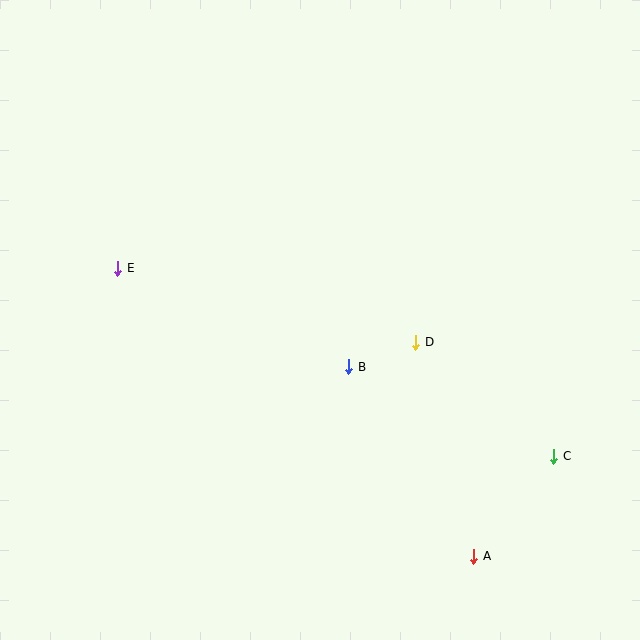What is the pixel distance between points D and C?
The distance between D and C is 179 pixels.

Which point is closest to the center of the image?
Point B at (349, 367) is closest to the center.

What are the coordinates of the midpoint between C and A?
The midpoint between C and A is at (514, 506).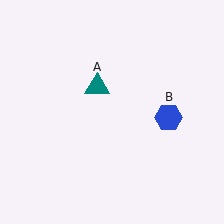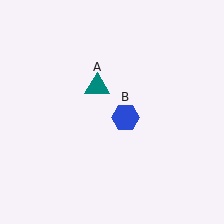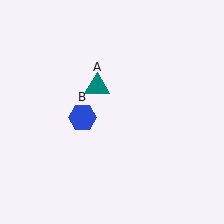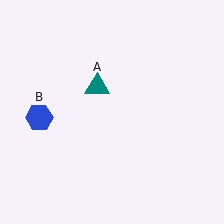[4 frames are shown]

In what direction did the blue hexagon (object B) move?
The blue hexagon (object B) moved left.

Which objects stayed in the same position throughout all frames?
Teal triangle (object A) remained stationary.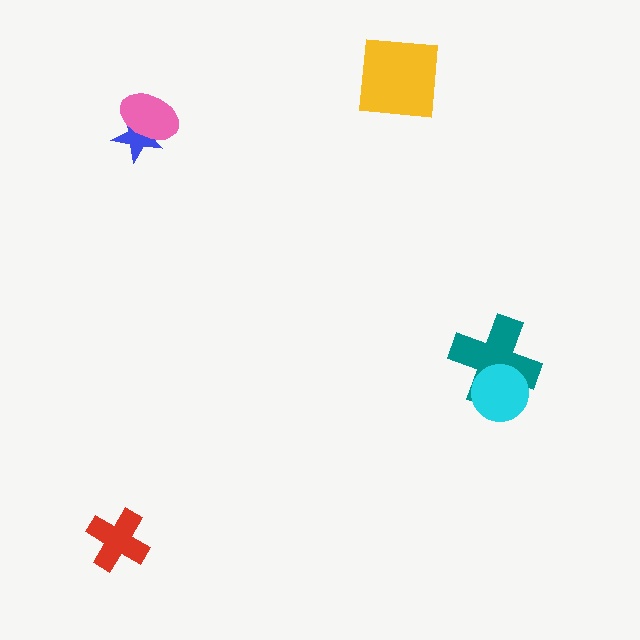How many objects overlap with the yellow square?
0 objects overlap with the yellow square.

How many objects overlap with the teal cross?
1 object overlaps with the teal cross.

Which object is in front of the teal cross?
The cyan circle is in front of the teal cross.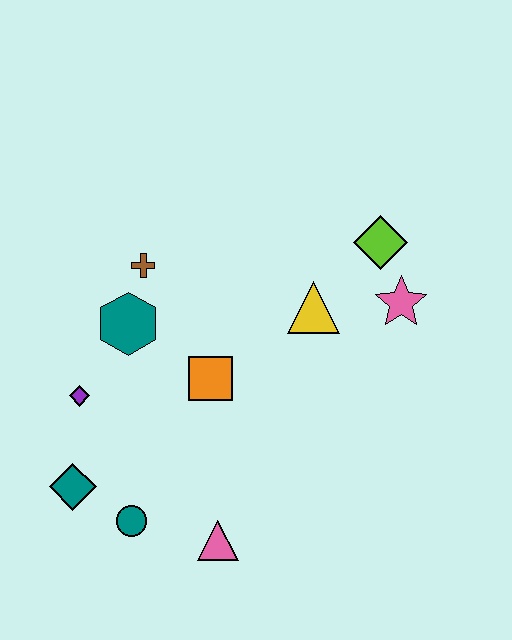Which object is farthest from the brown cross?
The pink triangle is farthest from the brown cross.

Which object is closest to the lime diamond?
The pink star is closest to the lime diamond.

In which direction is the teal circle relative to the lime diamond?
The teal circle is below the lime diamond.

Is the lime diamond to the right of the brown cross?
Yes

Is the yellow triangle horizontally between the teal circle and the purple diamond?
No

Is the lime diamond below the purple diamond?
No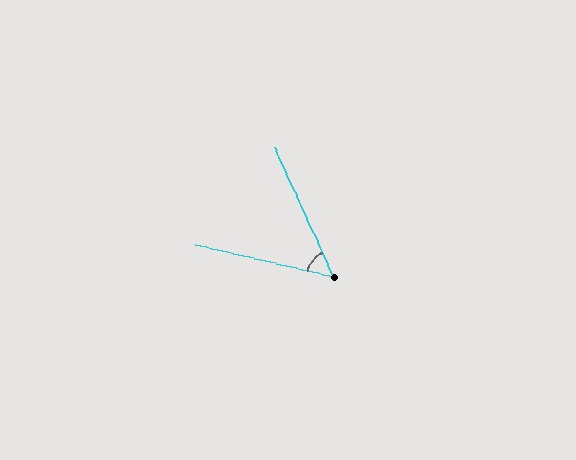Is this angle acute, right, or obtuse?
It is acute.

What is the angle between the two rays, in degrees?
Approximately 52 degrees.